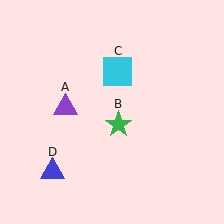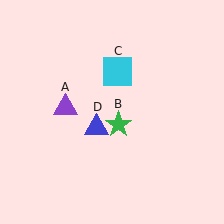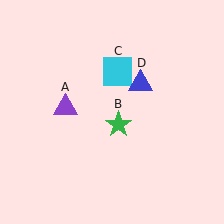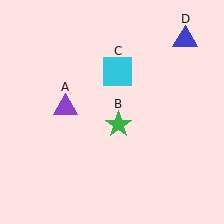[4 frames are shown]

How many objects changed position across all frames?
1 object changed position: blue triangle (object D).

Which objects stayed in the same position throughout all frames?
Purple triangle (object A) and green star (object B) and cyan square (object C) remained stationary.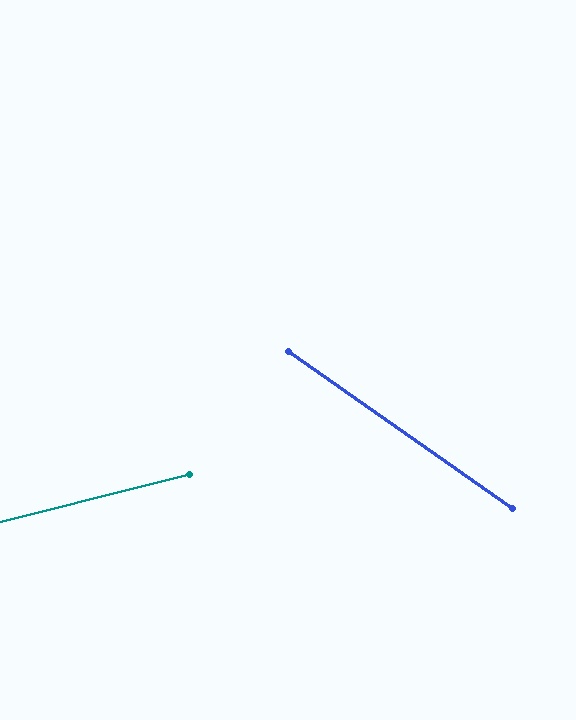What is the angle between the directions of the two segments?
Approximately 49 degrees.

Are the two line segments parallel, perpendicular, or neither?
Neither parallel nor perpendicular — they differ by about 49°.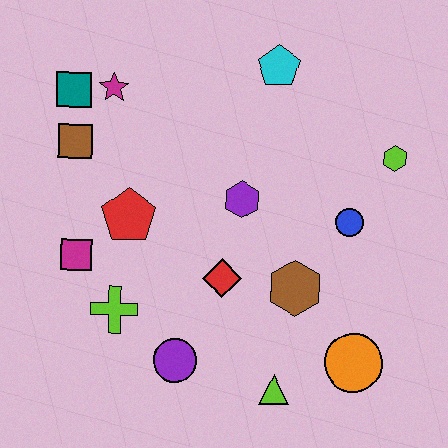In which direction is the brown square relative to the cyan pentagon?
The brown square is to the left of the cyan pentagon.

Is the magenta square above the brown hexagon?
Yes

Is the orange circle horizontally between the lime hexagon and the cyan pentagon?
Yes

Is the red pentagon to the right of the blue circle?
No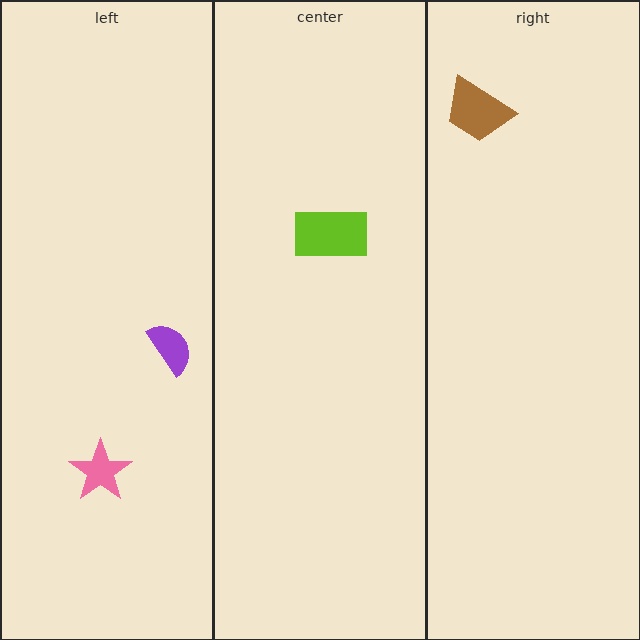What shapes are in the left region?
The purple semicircle, the pink star.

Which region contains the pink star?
The left region.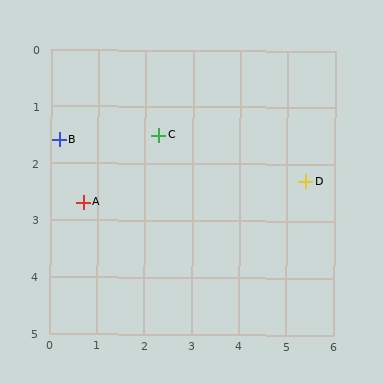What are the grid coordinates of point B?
Point B is at approximately (0.2, 1.6).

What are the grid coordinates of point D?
Point D is at approximately (5.4, 2.3).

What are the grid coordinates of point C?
Point C is at approximately (2.3, 1.5).